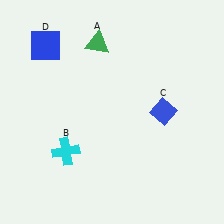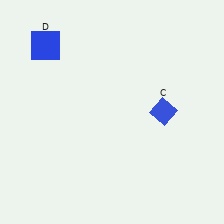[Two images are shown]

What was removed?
The green triangle (A), the cyan cross (B) were removed in Image 2.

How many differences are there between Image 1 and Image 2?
There are 2 differences between the two images.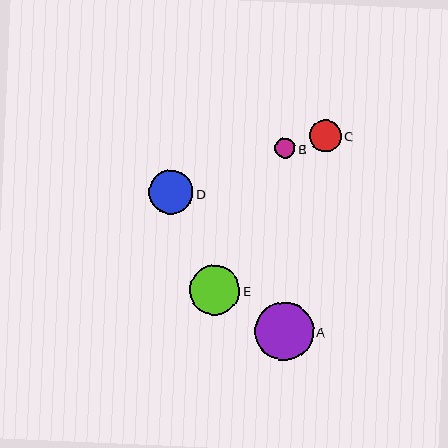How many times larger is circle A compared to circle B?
Circle A is approximately 2.9 times the size of circle B.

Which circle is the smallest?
Circle B is the smallest with a size of approximately 20 pixels.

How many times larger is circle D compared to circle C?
Circle D is approximately 1.4 times the size of circle C.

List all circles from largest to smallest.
From largest to smallest: A, E, D, C, B.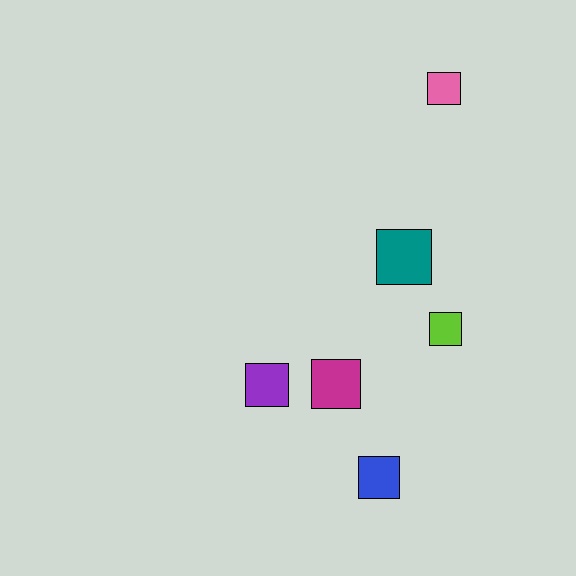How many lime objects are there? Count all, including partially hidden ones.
There is 1 lime object.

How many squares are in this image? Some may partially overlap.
There are 6 squares.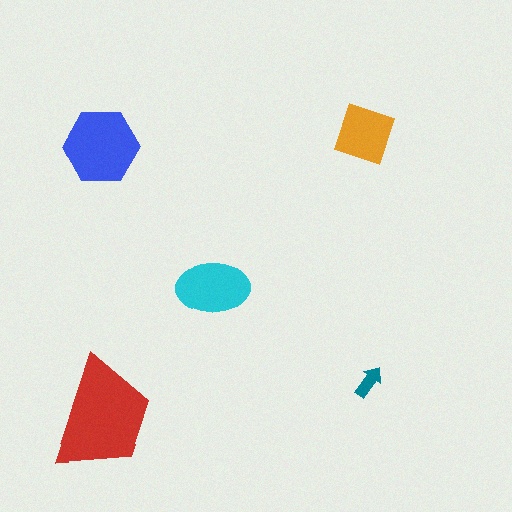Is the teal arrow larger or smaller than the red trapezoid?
Smaller.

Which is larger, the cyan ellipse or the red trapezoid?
The red trapezoid.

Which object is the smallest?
The teal arrow.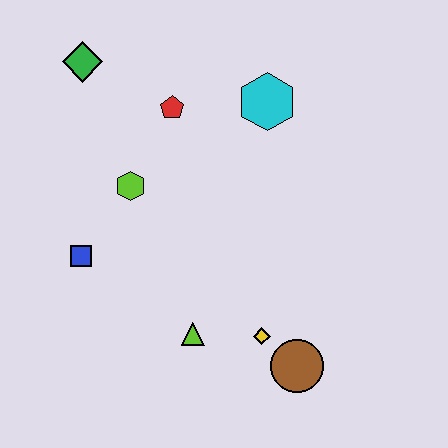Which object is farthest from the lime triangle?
The green diamond is farthest from the lime triangle.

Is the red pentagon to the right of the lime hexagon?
Yes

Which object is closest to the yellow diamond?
The brown circle is closest to the yellow diamond.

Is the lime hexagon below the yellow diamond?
No